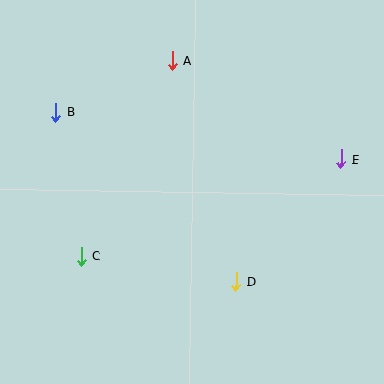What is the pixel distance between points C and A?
The distance between C and A is 216 pixels.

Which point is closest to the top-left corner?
Point B is closest to the top-left corner.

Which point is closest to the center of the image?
Point D at (236, 282) is closest to the center.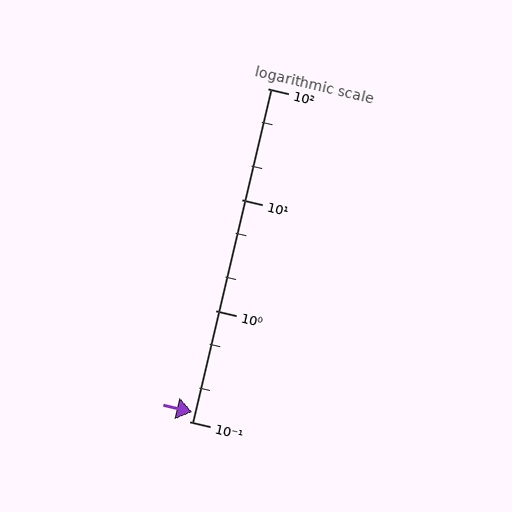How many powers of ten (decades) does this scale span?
The scale spans 3 decades, from 0.1 to 100.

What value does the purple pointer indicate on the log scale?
The pointer indicates approximately 0.12.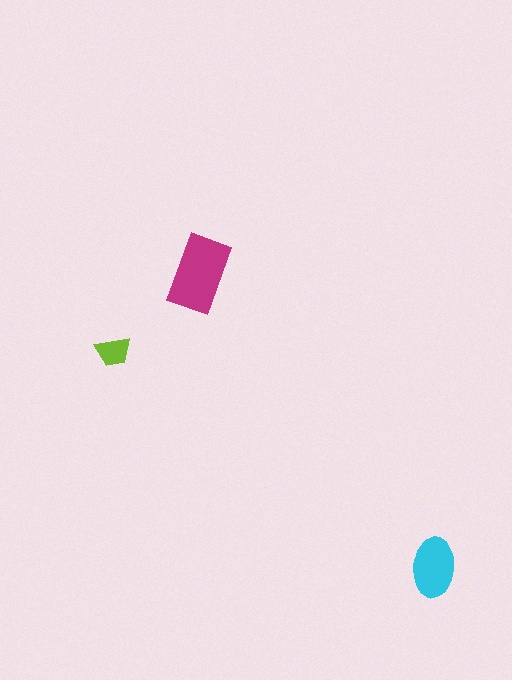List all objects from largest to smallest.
The magenta rectangle, the cyan ellipse, the lime trapezoid.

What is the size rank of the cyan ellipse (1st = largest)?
2nd.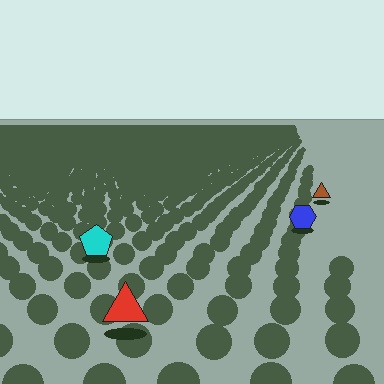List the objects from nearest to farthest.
From nearest to farthest: the red triangle, the cyan pentagon, the blue hexagon, the brown triangle.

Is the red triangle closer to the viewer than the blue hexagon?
Yes. The red triangle is closer — you can tell from the texture gradient: the ground texture is coarser near it.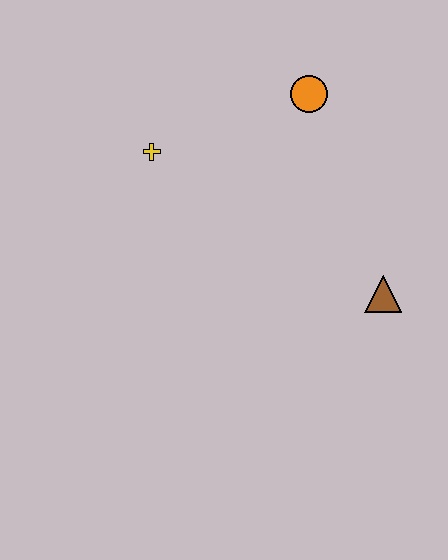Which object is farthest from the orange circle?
The brown triangle is farthest from the orange circle.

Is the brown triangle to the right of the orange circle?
Yes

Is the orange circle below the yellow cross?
No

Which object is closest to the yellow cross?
The orange circle is closest to the yellow cross.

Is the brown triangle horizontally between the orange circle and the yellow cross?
No